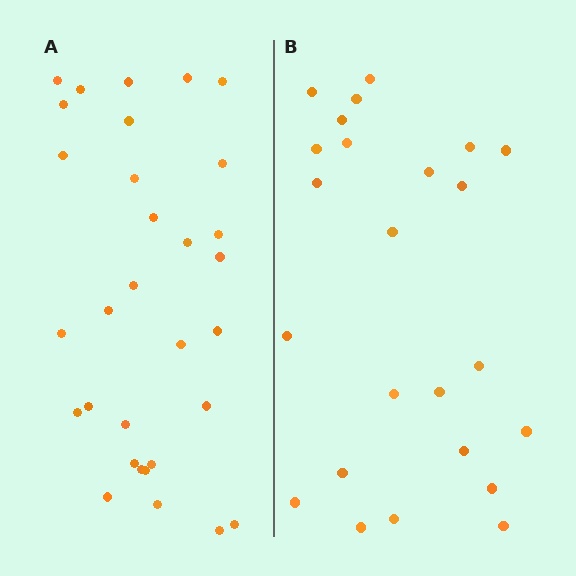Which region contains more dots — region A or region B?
Region A (the left region) has more dots.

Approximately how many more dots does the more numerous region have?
Region A has roughly 8 or so more dots than region B.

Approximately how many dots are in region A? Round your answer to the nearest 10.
About 30 dots. (The exact count is 31, which rounds to 30.)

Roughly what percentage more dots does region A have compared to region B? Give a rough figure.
About 30% more.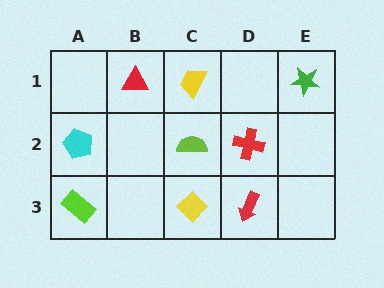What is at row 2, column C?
A lime semicircle.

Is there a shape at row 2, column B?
No, that cell is empty.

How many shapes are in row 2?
3 shapes.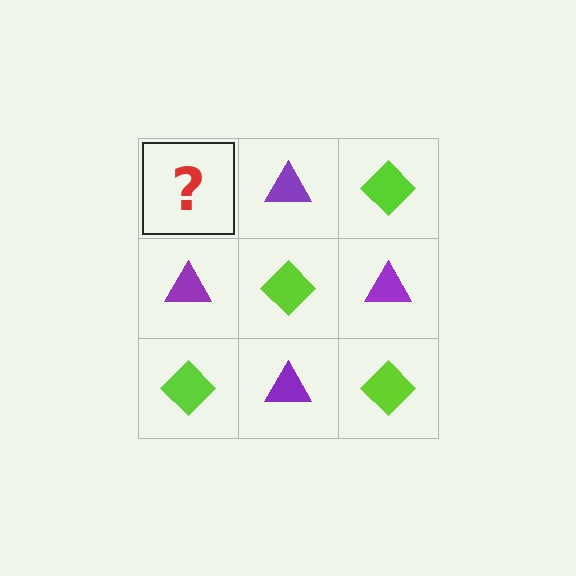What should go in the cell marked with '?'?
The missing cell should contain a lime diamond.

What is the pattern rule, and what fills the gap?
The rule is that it alternates lime diamond and purple triangle in a checkerboard pattern. The gap should be filled with a lime diamond.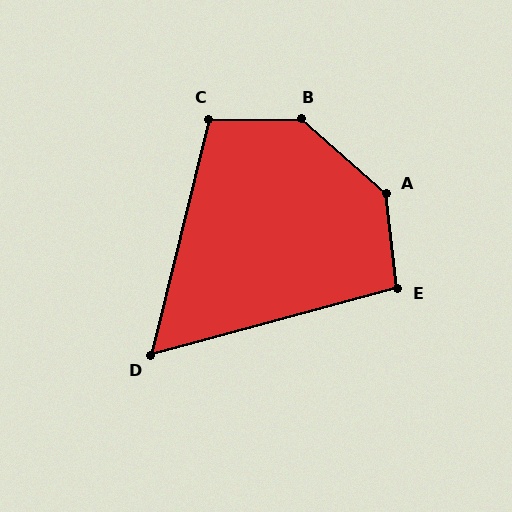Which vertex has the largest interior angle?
B, at approximately 138 degrees.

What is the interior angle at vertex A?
Approximately 138 degrees (obtuse).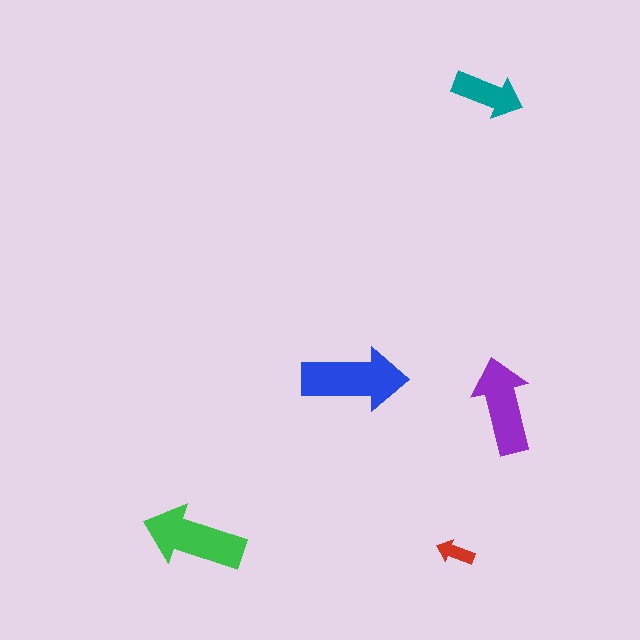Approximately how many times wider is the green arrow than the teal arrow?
About 1.5 times wider.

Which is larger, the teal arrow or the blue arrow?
The blue one.